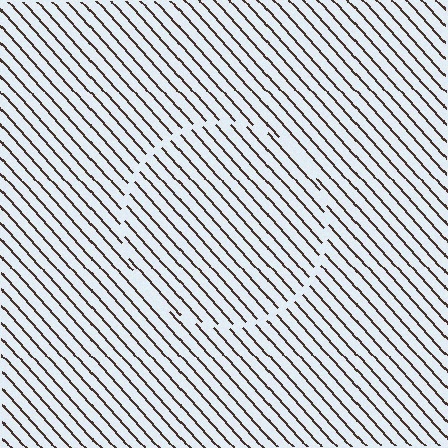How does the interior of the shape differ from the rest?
The interior of the shape contains the same grating, shifted by half a period — the contour is defined by the phase discontinuity where line-ends from the inner and outer gratings abut.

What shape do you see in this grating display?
An illusory circle. The interior of the shape contains the same grating, shifted by half a period — the contour is defined by the phase discontinuity where line-ends from the inner and outer gratings abut.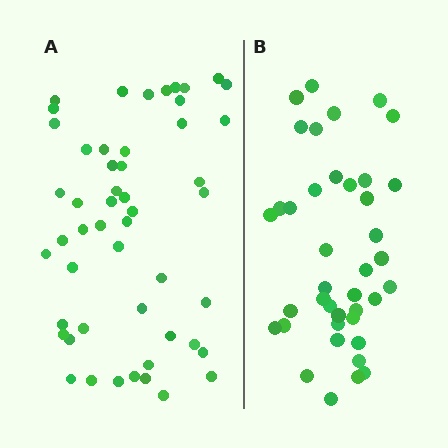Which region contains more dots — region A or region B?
Region A (the left region) has more dots.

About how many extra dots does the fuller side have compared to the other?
Region A has roughly 12 or so more dots than region B.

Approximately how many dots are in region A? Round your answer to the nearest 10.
About 50 dots. (The exact count is 51, which rounds to 50.)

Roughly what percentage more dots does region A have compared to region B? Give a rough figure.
About 30% more.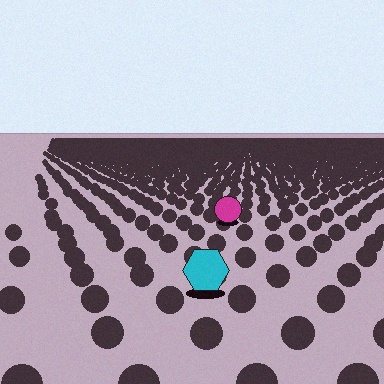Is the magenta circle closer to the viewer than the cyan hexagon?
No. The cyan hexagon is closer — you can tell from the texture gradient: the ground texture is coarser near it.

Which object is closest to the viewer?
The cyan hexagon is closest. The texture marks near it are larger and more spread out.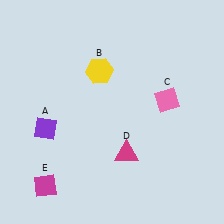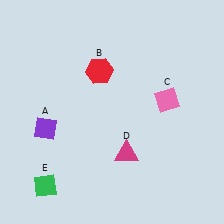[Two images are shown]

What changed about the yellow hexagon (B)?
In Image 1, B is yellow. In Image 2, it changed to red.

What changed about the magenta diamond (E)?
In Image 1, E is magenta. In Image 2, it changed to green.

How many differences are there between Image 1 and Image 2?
There are 2 differences between the two images.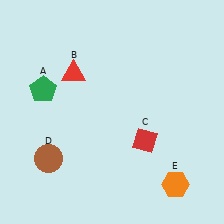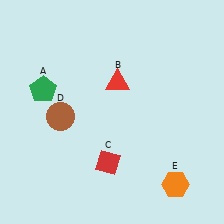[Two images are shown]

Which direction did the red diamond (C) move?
The red diamond (C) moved left.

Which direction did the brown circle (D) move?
The brown circle (D) moved up.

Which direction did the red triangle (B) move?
The red triangle (B) moved right.